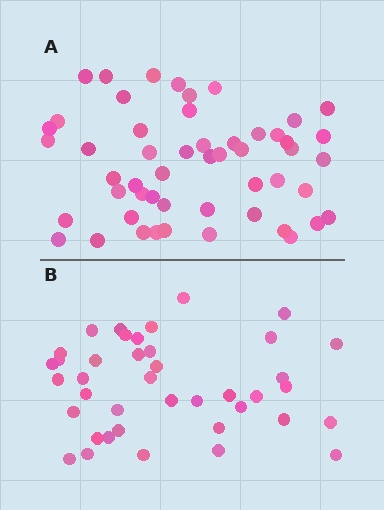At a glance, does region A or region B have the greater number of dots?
Region A (the top region) has more dots.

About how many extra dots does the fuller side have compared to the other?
Region A has roughly 12 or so more dots than region B.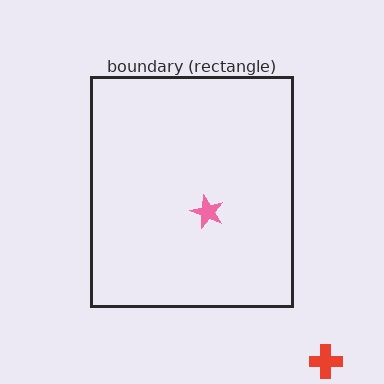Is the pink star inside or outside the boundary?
Inside.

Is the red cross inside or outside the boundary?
Outside.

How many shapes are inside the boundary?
1 inside, 1 outside.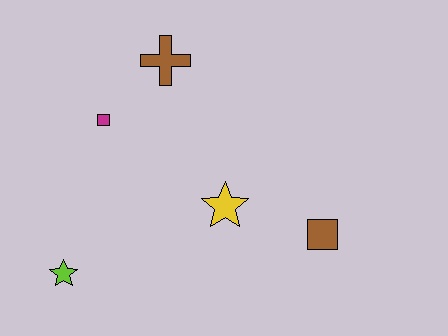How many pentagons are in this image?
There are no pentagons.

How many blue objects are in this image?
There are no blue objects.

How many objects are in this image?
There are 5 objects.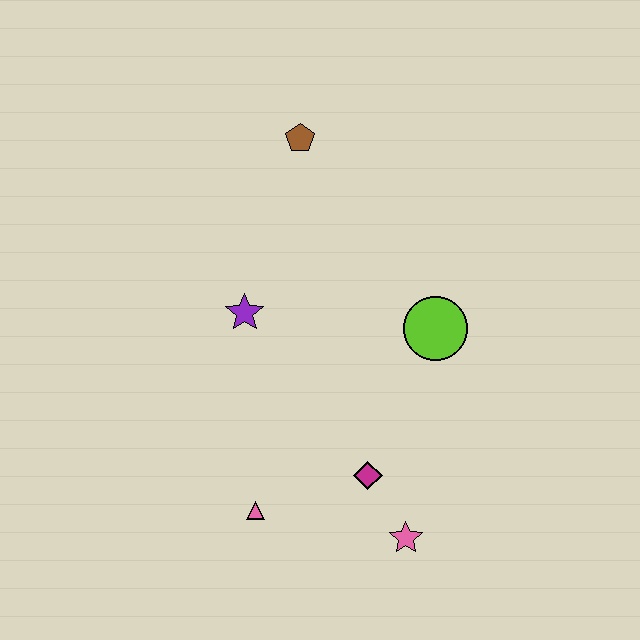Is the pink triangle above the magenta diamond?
No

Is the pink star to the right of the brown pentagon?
Yes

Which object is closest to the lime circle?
The magenta diamond is closest to the lime circle.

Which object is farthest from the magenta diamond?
The brown pentagon is farthest from the magenta diamond.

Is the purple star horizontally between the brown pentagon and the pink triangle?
No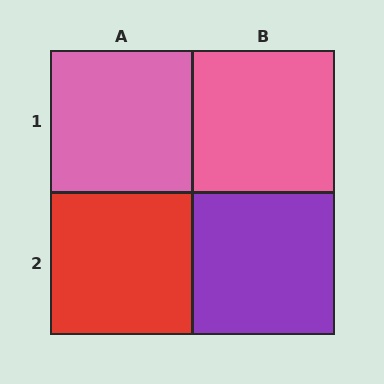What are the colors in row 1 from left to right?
Pink, pink.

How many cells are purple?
1 cell is purple.